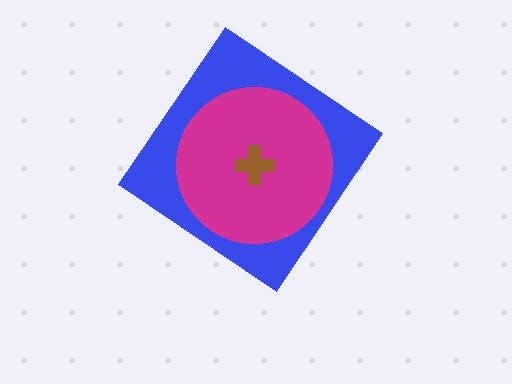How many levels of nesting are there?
3.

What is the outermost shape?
The blue diamond.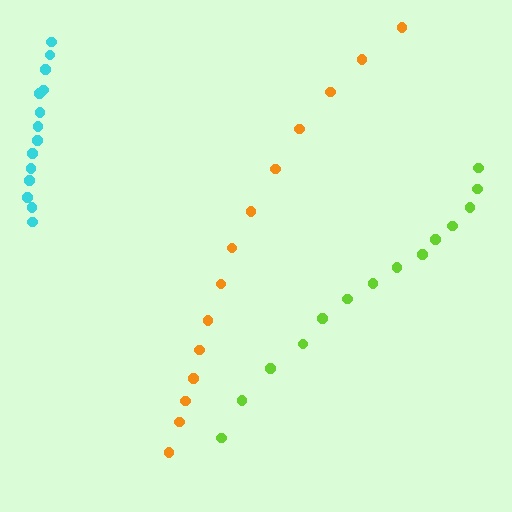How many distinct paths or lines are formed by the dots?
There are 3 distinct paths.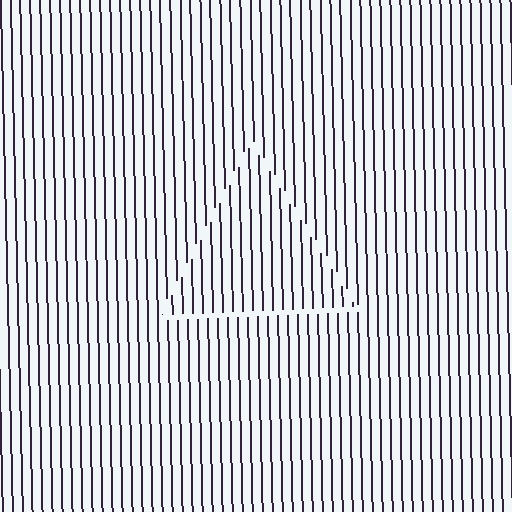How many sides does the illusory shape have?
3 sides — the line-ends trace a triangle.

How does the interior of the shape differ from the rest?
The interior of the shape contains the same grating, shifted by half a period — the contour is defined by the phase discontinuity where line-ends from the inner and outer gratings abut.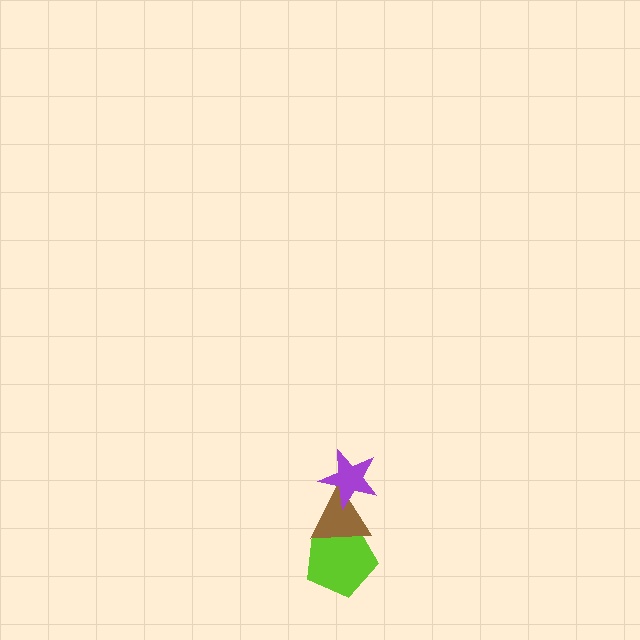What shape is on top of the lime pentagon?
The brown triangle is on top of the lime pentagon.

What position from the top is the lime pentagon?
The lime pentagon is 3rd from the top.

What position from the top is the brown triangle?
The brown triangle is 2nd from the top.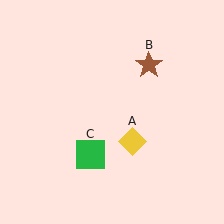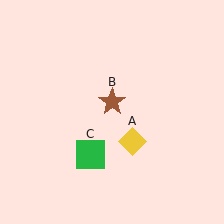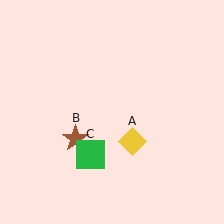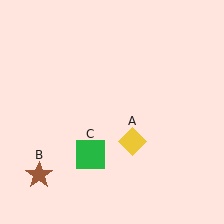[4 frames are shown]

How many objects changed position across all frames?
1 object changed position: brown star (object B).